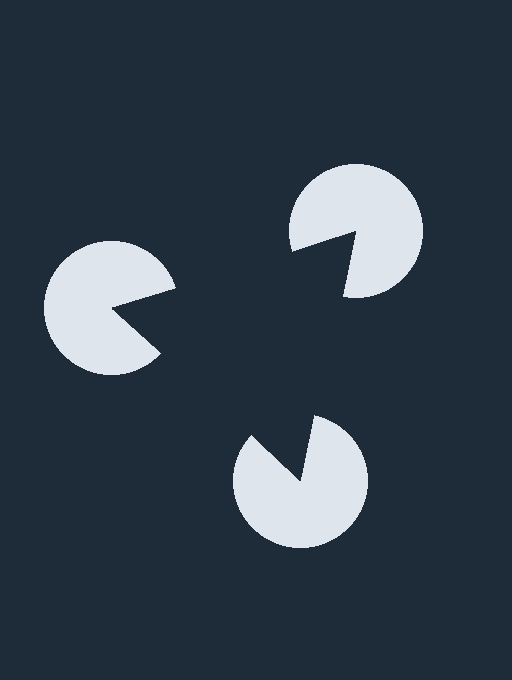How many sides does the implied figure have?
3 sides.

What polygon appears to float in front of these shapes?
An illusory triangle — its edges are inferred from the aligned wedge cuts in the pac-man discs, not physically drawn.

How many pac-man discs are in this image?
There are 3 — one at each vertex of the illusory triangle.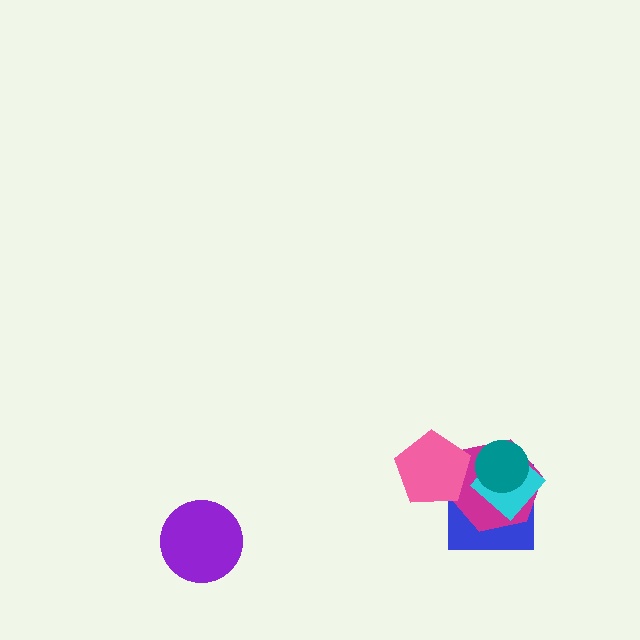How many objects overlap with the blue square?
4 objects overlap with the blue square.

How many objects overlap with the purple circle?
0 objects overlap with the purple circle.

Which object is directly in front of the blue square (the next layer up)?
The magenta hexagon is directly in front of the blue square.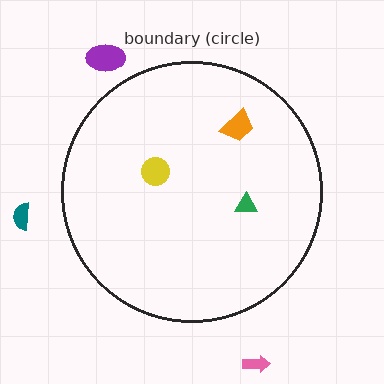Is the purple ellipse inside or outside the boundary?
Outside.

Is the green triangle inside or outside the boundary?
Inside.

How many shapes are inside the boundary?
3 inside, 3 outside.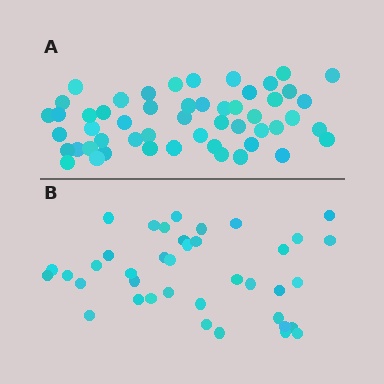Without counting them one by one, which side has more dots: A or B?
Region A (the top region) has more dots.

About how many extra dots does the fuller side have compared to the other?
Region A has approximately 15 more dots than region B.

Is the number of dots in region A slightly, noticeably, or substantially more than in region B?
Region A has noticeably more, but not dramatically so. The ratio is roughly 1.3 to 1.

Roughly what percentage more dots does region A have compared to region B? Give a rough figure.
About 35% more.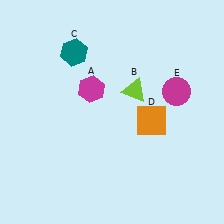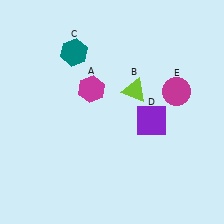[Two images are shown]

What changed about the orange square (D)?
In Image 1, D is orange. In Image 2, it changed to purple.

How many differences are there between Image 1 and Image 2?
There is 1 difference between the two images.